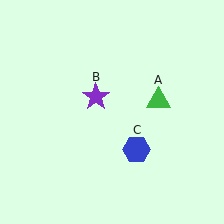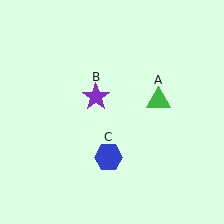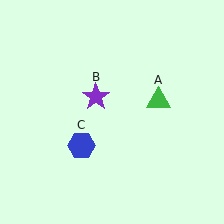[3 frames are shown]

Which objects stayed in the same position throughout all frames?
Green triangle (object A) and purple star (object B) remained stationary.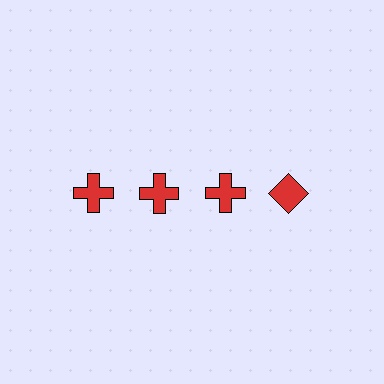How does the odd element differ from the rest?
It has a different shape: diamond instead of cross.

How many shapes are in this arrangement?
There are 4 shapes arranged in a grid pattern.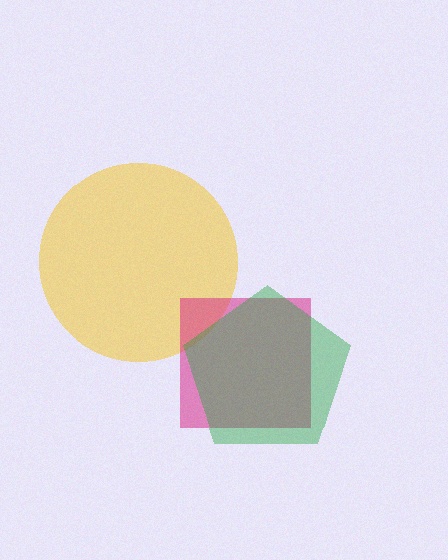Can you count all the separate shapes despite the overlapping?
Yes, there are 3 separate shapes.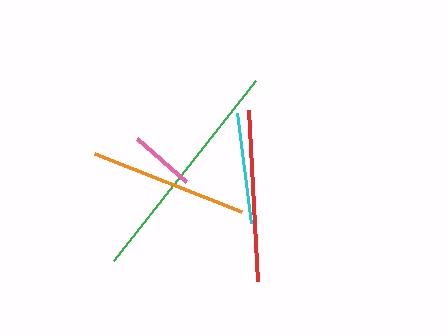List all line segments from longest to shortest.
From longest to shortest: green, red, orange, cyan, pink.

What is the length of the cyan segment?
The cyan segment is approximately 110 pixels long.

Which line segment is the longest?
The green line is the longest at approximately 229 pixels.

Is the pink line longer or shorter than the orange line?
The orange line is longer than the pink line.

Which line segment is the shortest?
The pink line is the shortest at approximately 65 pixels.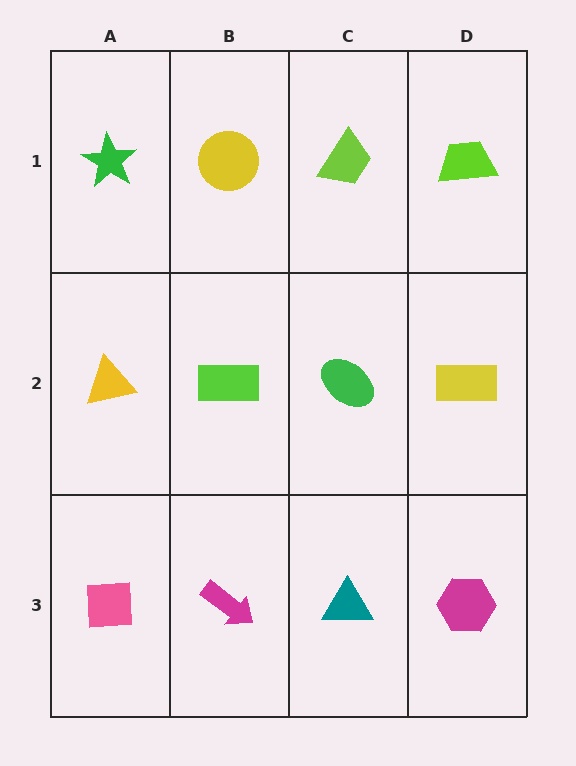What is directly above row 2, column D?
A lime trapezoid.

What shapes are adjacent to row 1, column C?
A green ellipse (row 2, column C), a yellow circle (row 1, column B), a lime trapezoid (row 1, column D).